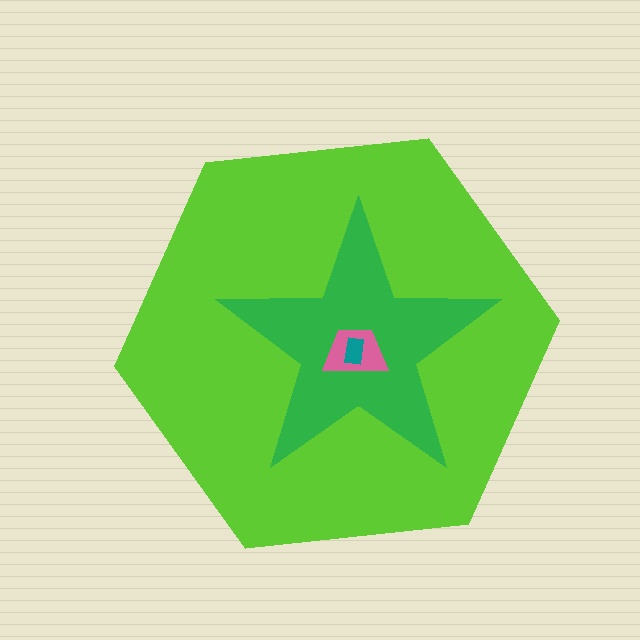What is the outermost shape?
The lime hexagon.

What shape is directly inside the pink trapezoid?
The teal rectangle.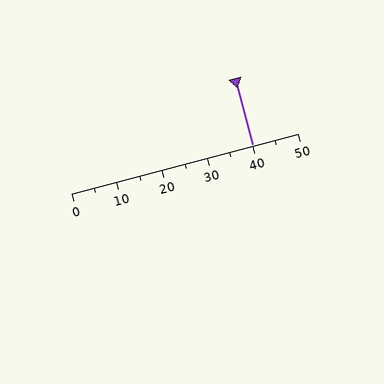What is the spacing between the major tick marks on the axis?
The major ticks are spaced 10 apart.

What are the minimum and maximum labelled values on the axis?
The axis runs from 0 to 50.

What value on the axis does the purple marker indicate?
The marker indicates approximately 40.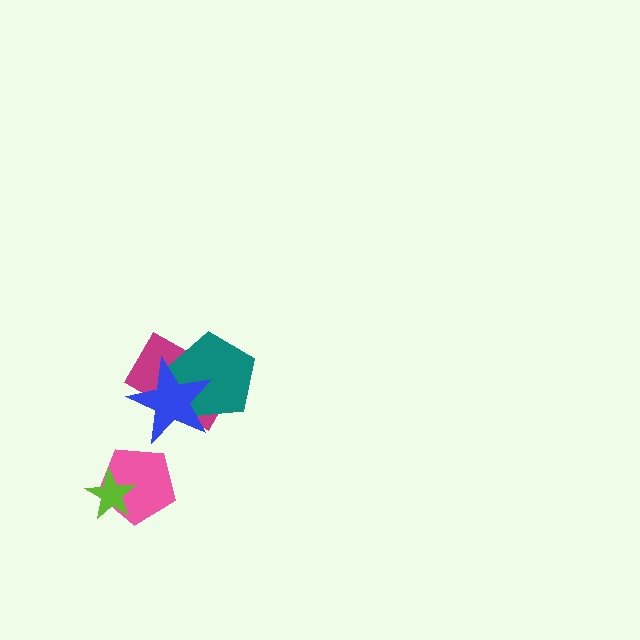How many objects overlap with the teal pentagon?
2 objects overlap with the teal pentagon.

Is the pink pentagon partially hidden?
Yes, it is partially covered by another shape.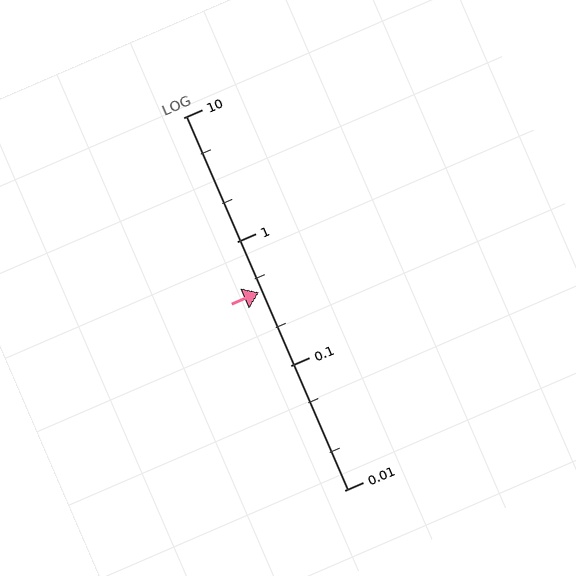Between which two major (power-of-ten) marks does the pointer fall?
The pointer is between 0.1 and 1.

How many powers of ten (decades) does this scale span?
The scale spans 3 decades, from 0.01 to 10.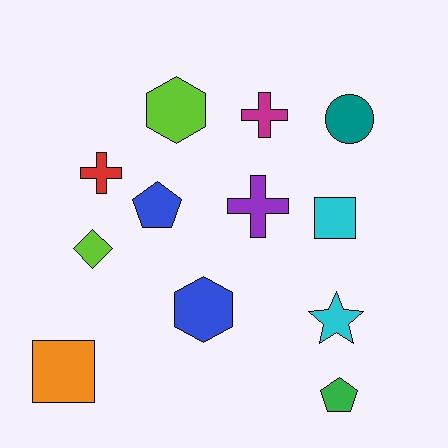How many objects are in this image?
There are 12 objects.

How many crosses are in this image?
There are 3 crosses.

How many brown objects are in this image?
There are no brown objects.